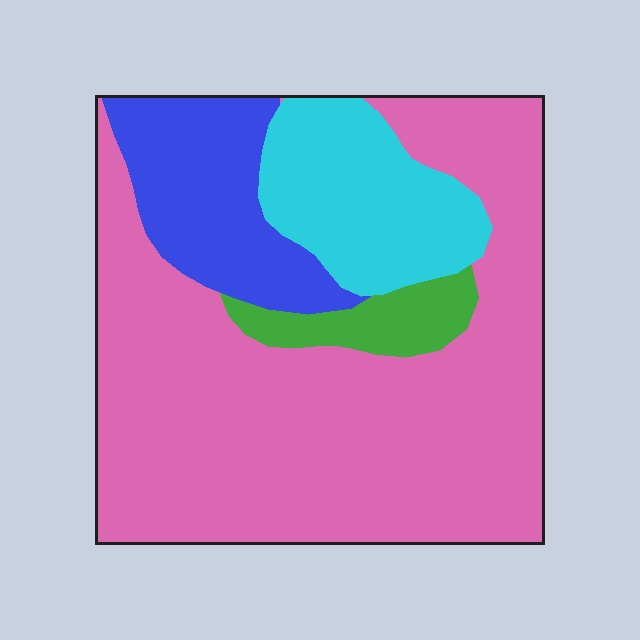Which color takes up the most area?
Pink, at roughly 65%.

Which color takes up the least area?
Green, at roughly 5%.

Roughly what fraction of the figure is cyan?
Cyan takes up less than a quarter of the figure.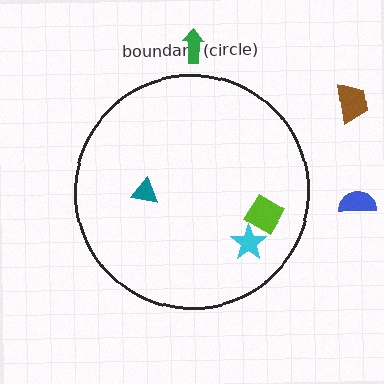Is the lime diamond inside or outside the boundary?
Inside.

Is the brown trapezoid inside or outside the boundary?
Outside.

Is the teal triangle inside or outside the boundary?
Inside.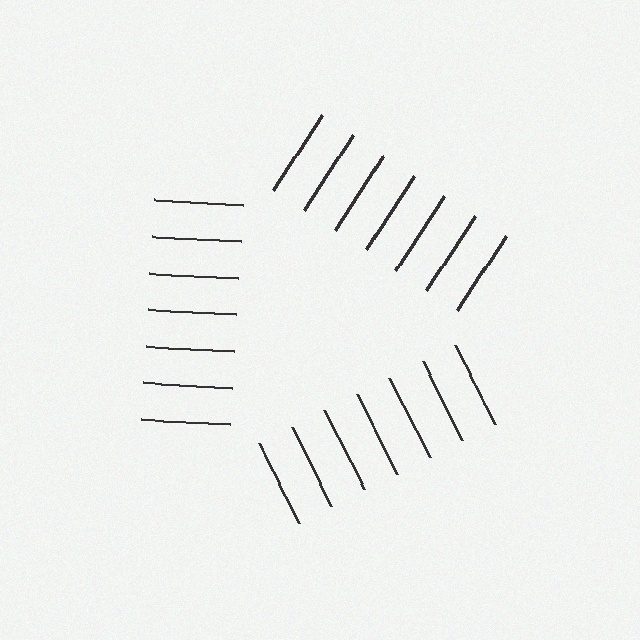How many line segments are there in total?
21 — 7 along each of the 3 edges.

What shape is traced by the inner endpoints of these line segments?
An illusory triangle — the line segments terminate on its edges but no continuous stroke is drawn.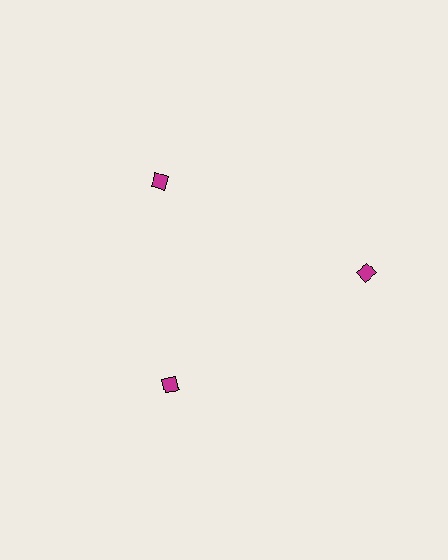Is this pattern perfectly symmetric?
No. The 3 magenta diamonds are arranged in a ring, but one element near the 3 o'clock position is pushed outward from the center, breaking the 3-fold rotational symmetry.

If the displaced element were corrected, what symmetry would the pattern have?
It would have 3-fold rotational symmetry — the pattern would map onto itself every 120 degrees.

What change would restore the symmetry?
The symmetry would be restored by moving it inward, back onto the ring so that all 3 diamonds sit at equal angles and equal distance from the center.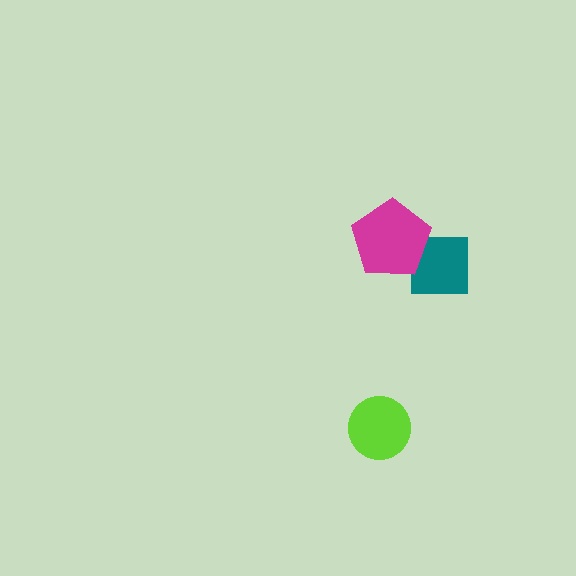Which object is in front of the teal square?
The magenta pentagon is in front of the teal square.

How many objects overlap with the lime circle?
0 objects overlap with the lime circle.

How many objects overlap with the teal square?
1 object overlaps with the teal square.